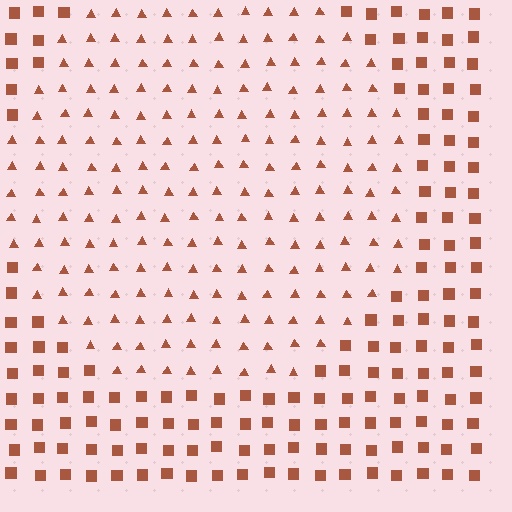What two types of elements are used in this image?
The image uses triangles inside the circle region and squares outside it.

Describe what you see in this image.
The image is filled with small brown elements arranged in a uniform grid. A circle-shaped region contains triangles, while the surrounding area contains squares. The boundary is defined purely by the change in element shape.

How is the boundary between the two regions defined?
The boundary is defined by a change in element shape: triangles inside vs. squares outside. All elements share the same color and spacing.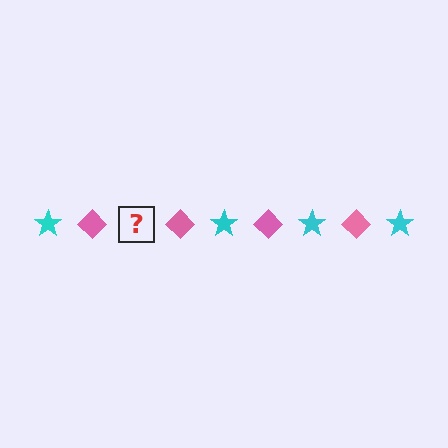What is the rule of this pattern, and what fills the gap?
The rule is that the pattern alternates between cyan star and pink diamond. The gap should be filled with a cyan star.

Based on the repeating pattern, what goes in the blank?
The blank should be a cyan star.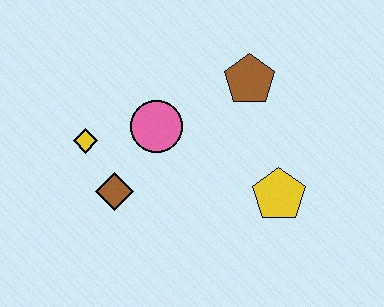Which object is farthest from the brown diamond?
The brown pentagon is farthest from the brown diamond.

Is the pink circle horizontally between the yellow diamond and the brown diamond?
No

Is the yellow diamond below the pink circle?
Yes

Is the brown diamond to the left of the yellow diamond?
No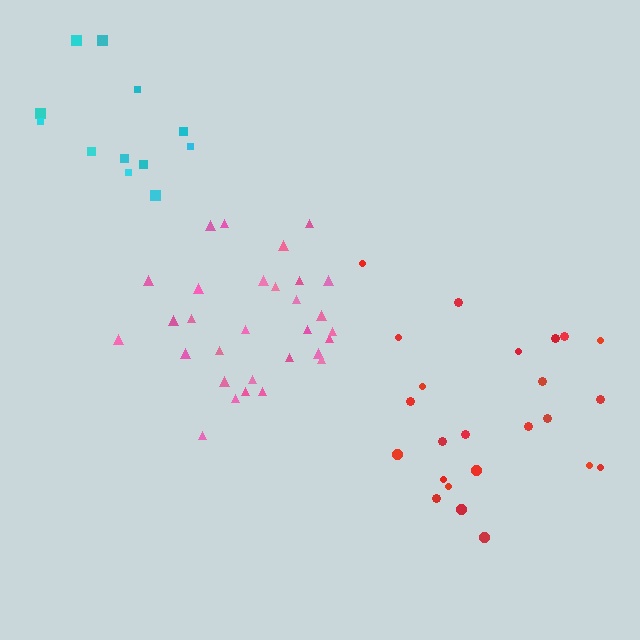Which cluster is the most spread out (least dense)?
Cyan.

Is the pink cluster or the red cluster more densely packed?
Pink.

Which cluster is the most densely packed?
Pink.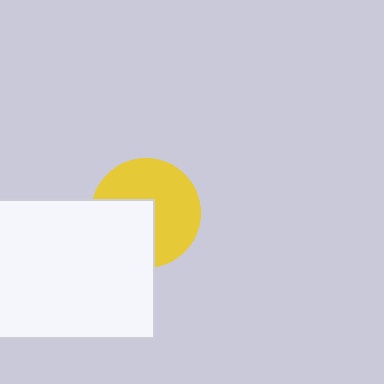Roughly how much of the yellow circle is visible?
About half of it is visible (roughly 60%).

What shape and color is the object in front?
The object in front is a white rectangle.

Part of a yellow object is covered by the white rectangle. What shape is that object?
It is a circle.